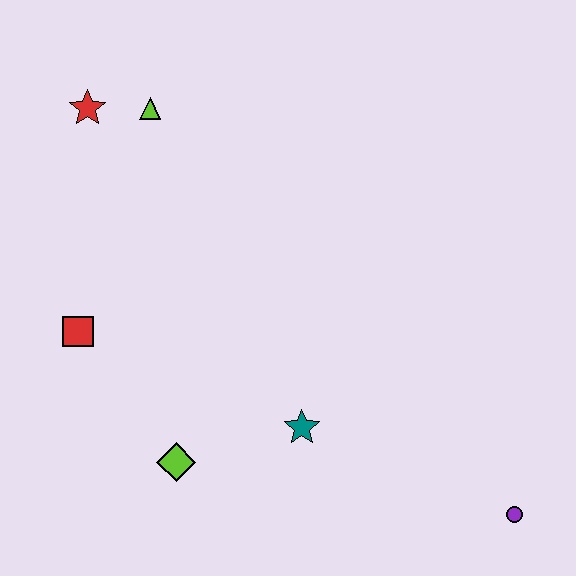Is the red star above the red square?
Yes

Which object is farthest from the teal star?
The red star is farthest from the teal star.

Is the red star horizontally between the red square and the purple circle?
Yes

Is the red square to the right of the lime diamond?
No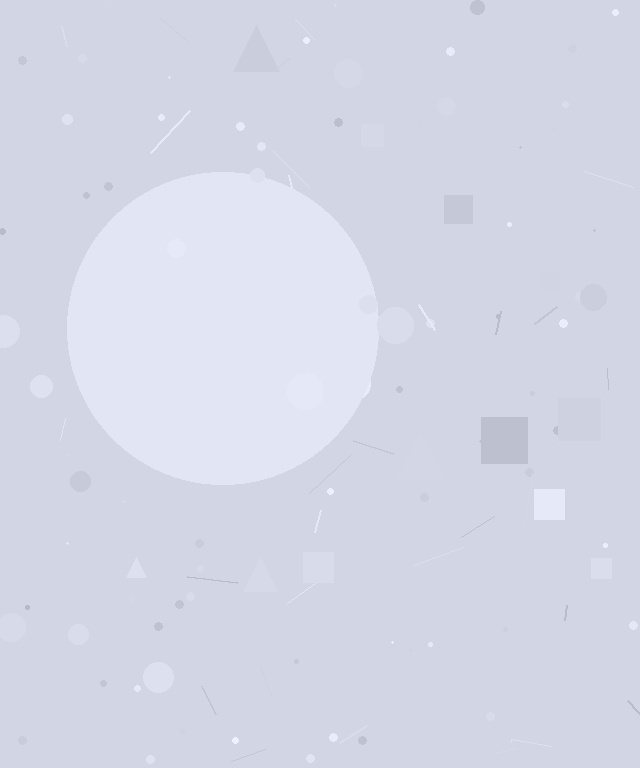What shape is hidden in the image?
A circle is hidden in the image.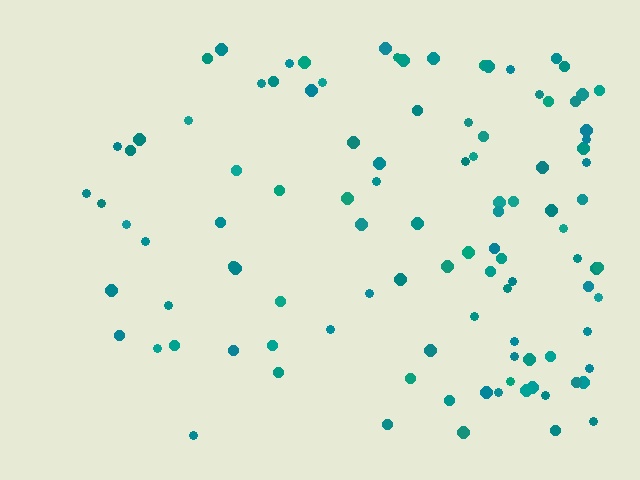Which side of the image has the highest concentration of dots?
The right.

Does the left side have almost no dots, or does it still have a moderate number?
Still a moderate number, just noticeably fewer than the right.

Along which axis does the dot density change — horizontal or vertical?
Horizontal.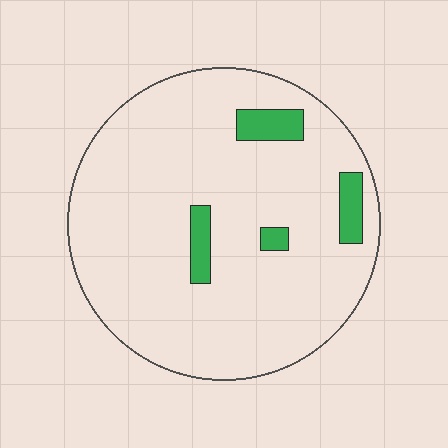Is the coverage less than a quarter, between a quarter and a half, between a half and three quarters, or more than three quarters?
Less than a quarter.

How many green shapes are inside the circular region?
4.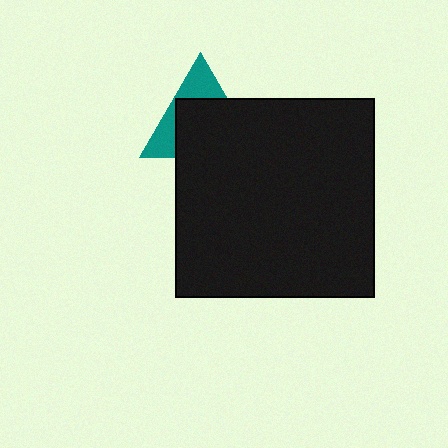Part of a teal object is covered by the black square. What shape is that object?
It is a triangle.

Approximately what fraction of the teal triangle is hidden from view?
Roughly 64% of the teal triangle is hidden behind the black square.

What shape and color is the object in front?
The object in front is a black square.